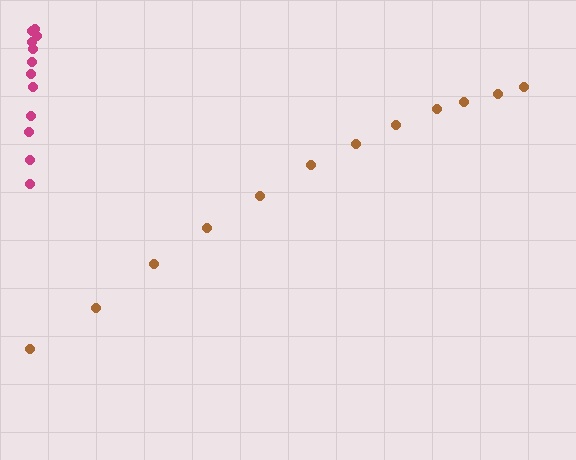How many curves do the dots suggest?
There are 2 distinct paths.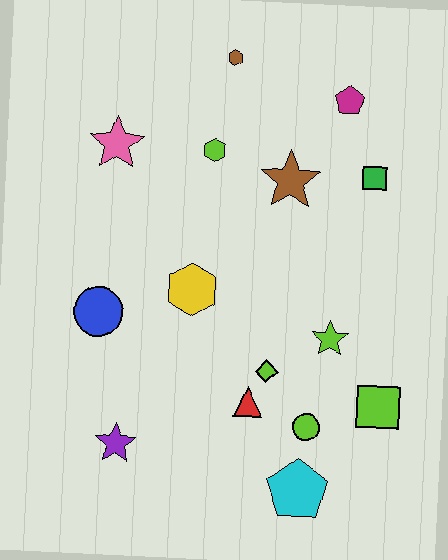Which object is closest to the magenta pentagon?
The green square is closest to the magenta pentagon.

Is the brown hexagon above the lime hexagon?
Yes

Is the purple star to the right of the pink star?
Yes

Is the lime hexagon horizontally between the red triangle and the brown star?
No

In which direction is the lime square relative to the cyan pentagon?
The lime square is above the cyan pentagon.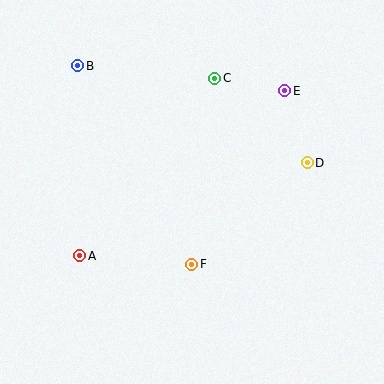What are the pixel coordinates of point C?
Point C is at (215, 79).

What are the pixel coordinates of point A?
Point A is at (80, 256).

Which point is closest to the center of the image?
Point F at (192, 264) is closest to the center.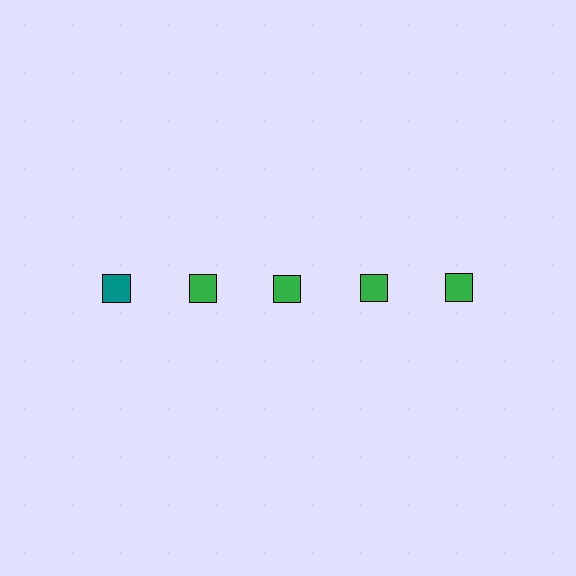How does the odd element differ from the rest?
It has a different color: teal instead of green.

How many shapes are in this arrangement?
There are 5 shapes arranged in a grid pattern.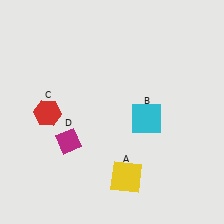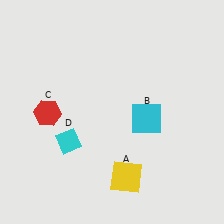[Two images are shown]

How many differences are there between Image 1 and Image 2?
There is 1 difference between the two images.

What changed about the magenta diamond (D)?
In Image 1, D is magenta. In Image 2, it changed to cyan.